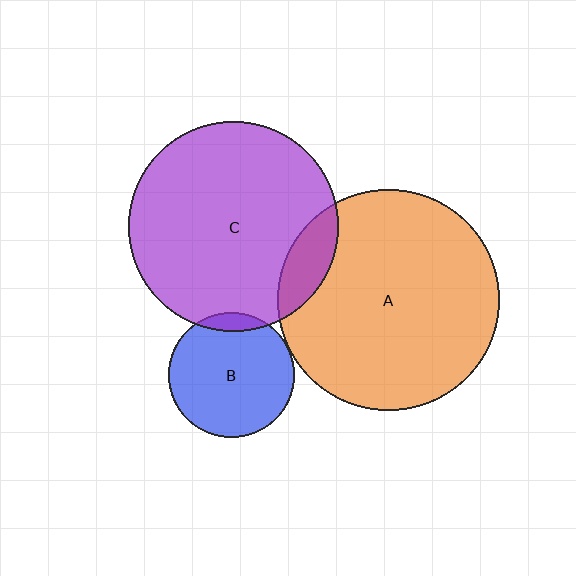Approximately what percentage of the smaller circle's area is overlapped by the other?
Approximately 10%.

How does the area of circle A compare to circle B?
Approximately 3.1 times.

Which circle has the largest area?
Circle A (orange).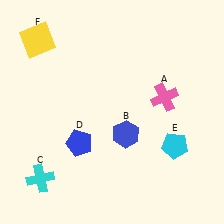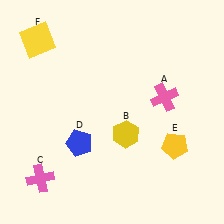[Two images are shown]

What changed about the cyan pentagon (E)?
In Image 1, E is cyan. In Image 2, it changed to yellow.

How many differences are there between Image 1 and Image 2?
There are 3 differences between the two images.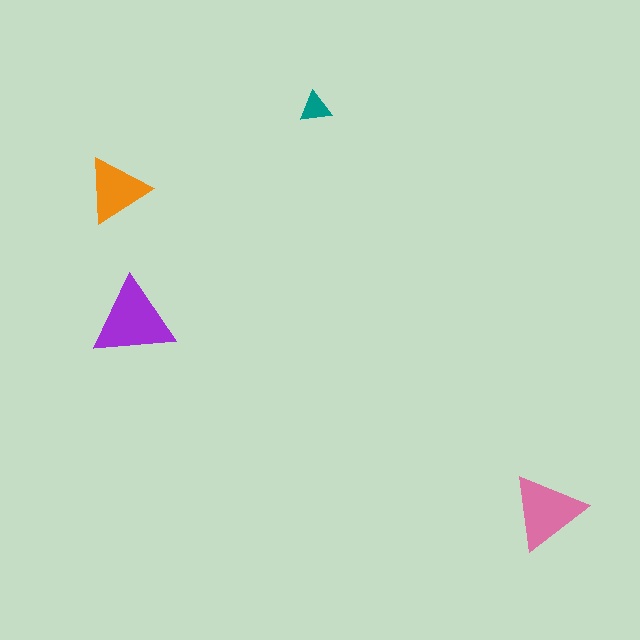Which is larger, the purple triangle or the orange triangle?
The purple one.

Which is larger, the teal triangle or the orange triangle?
The orange one.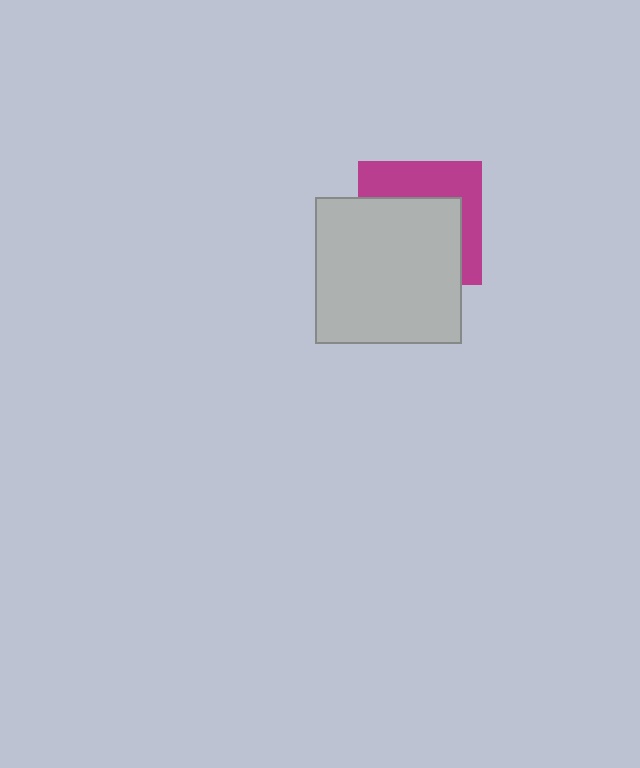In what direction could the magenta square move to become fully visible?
The magenta square could move up. That would shift it out from behind the light gray square entirely.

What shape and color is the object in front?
The object in front is a light gray square.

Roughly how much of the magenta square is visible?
A small part of it is visible (roughly 40%).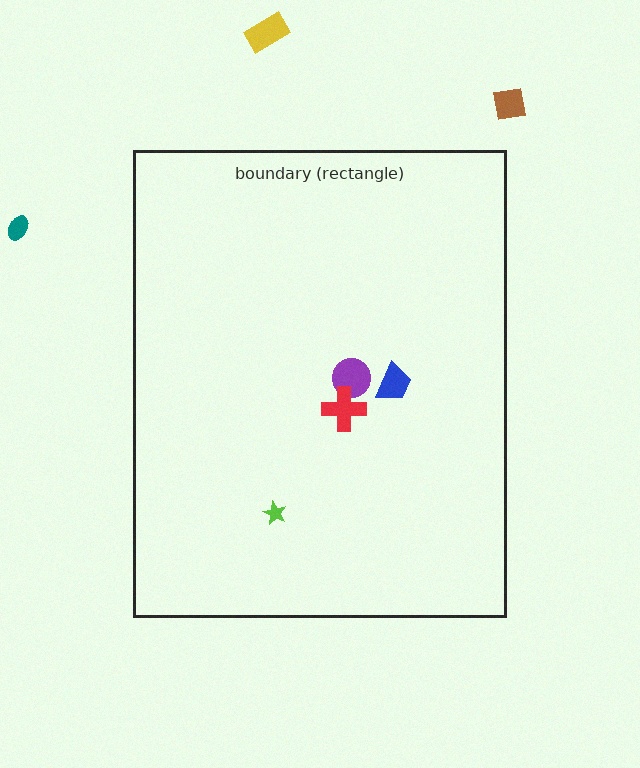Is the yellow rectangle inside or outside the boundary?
Outside.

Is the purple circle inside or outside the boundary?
Inside.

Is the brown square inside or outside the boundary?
Outside.